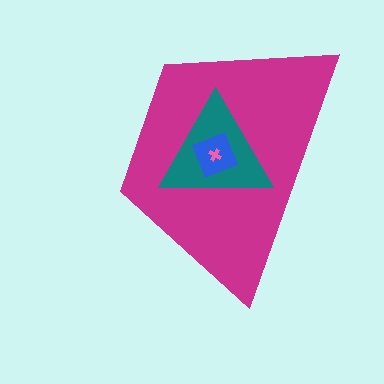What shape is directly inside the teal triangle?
The blue diamond.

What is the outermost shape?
The magenta trapezoid.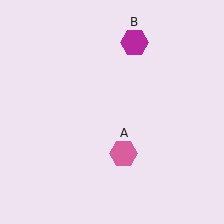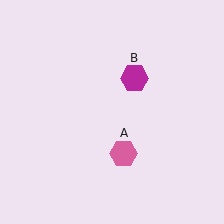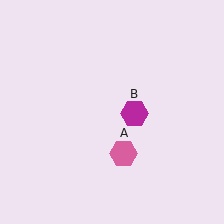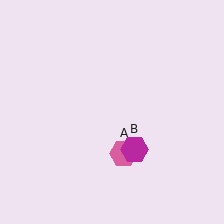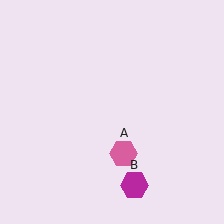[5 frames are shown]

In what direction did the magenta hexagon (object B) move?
The magenta hexagon (object B) moved down.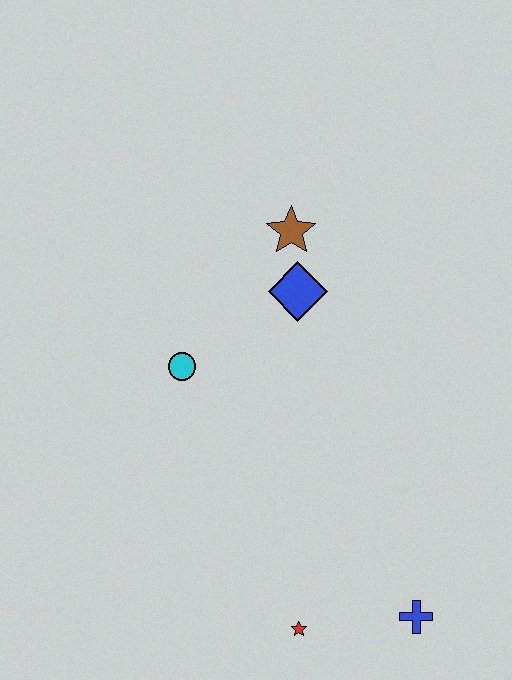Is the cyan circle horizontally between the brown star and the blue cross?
No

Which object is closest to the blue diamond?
The brown star is closest to the blue diamond.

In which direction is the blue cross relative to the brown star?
The blue cross is below the brown star.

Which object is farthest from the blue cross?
The brown star is farthest from the blue cross.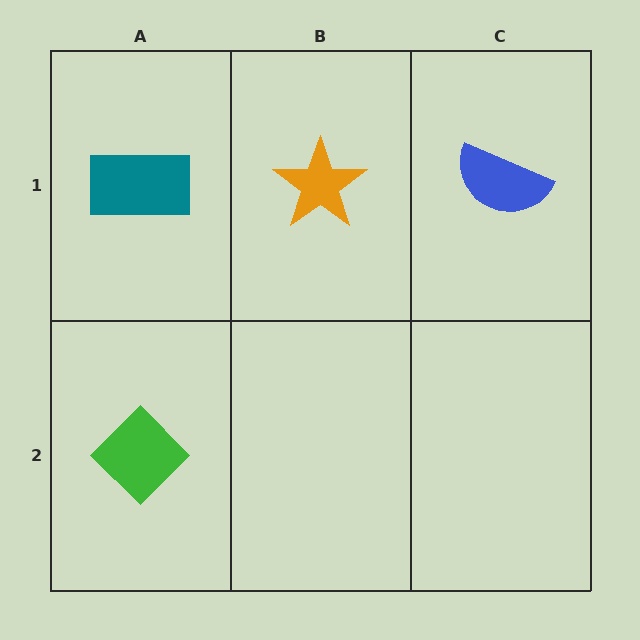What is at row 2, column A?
A green diamond.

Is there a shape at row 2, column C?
No, that cell is empty.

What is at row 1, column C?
A blue semicircle.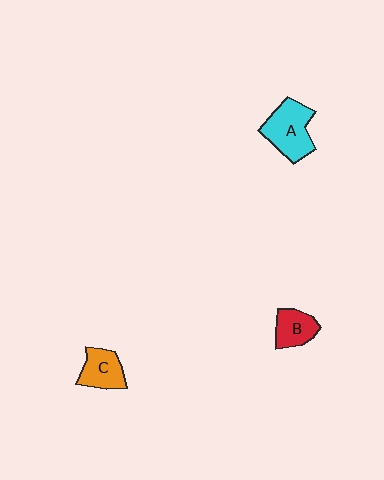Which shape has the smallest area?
Shape B (red).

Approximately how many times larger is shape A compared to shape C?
Approximately 1.5 times.